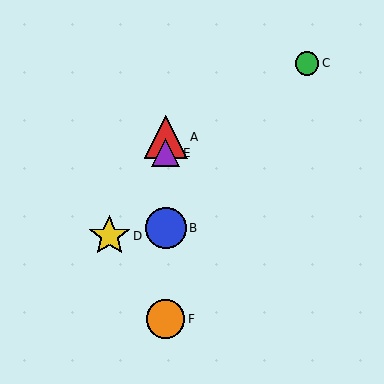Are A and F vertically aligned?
Yes, both are at x≈166.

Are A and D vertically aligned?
No, A is at x≈166 and D is at x≈109.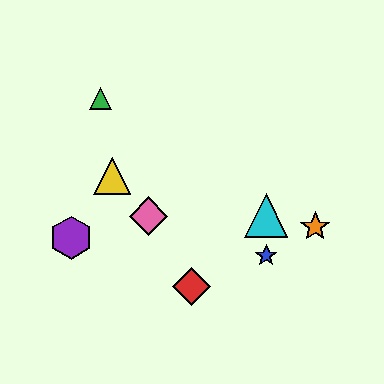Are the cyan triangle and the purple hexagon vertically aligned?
No, the cyan triangle is at x≈266 and the purple hexagon is at x≈71.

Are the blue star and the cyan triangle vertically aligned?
Yes, both are at x≈266.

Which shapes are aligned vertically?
The blue star, the cyan triangle are aligned vertically.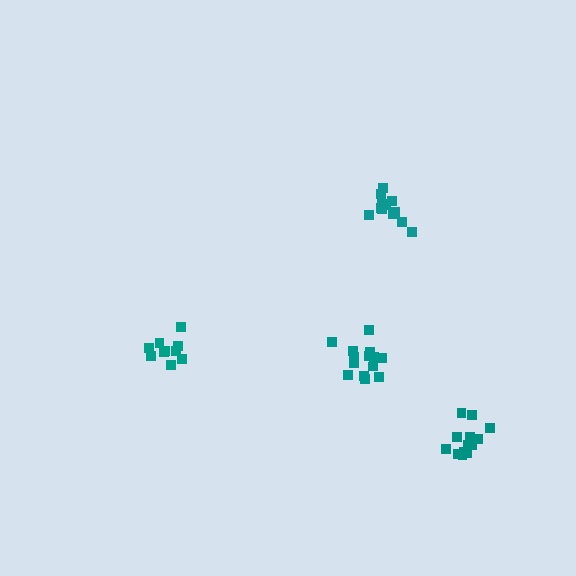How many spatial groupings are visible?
There are 4 spatial groupings.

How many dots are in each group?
Group 1: 10 dots, Group 2: 14 dots, Group 3: 13 dots, Group 4: 14 dots (51 total).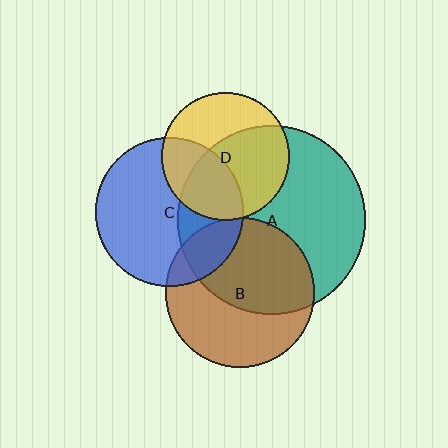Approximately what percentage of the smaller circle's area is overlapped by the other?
Approximately 35%.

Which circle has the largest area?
Circle A (teal).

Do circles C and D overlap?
Yes.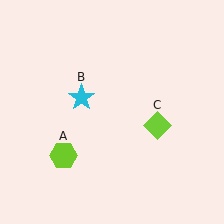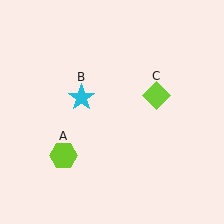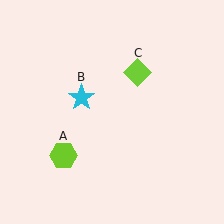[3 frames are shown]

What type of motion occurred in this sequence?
The lime diamond (object C) rotated counterclockwise around the center of the scene.